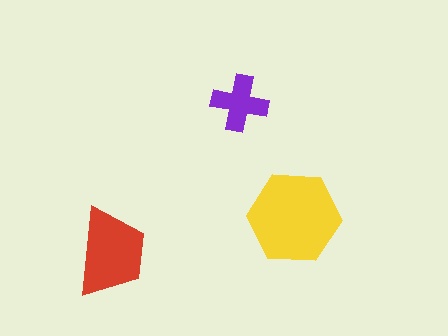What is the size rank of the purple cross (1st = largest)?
3rd.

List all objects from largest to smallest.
The yellow hexagon, the red trapezoid, the purple cross.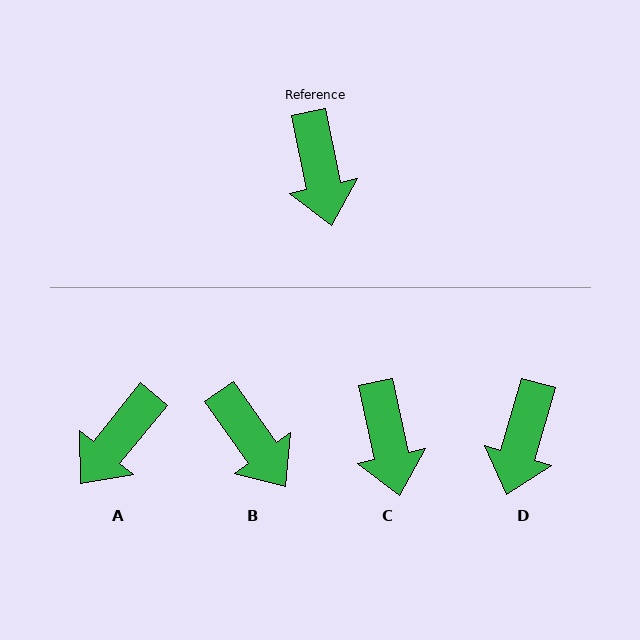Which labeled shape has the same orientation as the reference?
C.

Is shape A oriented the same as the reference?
No, it is off by about 51 degrees.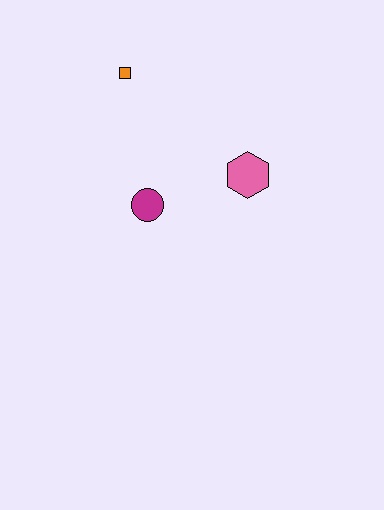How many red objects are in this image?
There are no red objects.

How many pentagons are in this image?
There are no pentagons.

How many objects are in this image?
There are 3 objects.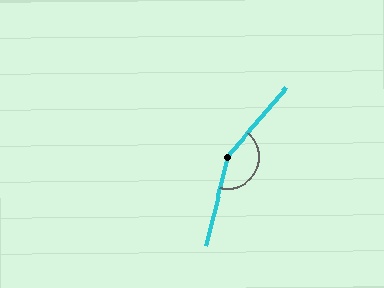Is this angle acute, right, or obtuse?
It is obtuse.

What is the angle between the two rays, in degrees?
Approximately 154 degrees.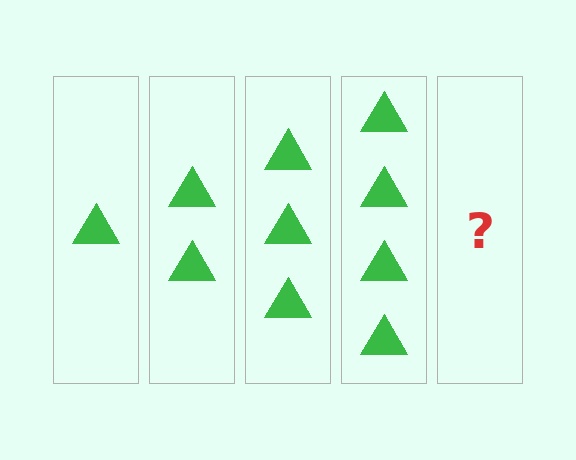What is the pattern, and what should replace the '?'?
The pattern is that each step adds one more triangle. The '?' should be 5 triangles.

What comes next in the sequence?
The next element should be 5 triangles.